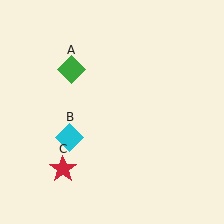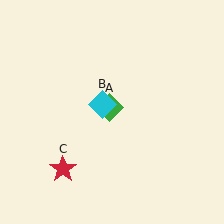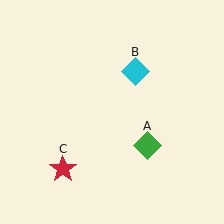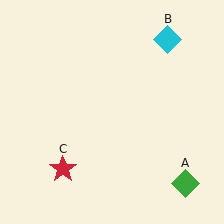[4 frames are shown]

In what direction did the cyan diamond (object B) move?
The cyan diamond (object B) moved up and to the right.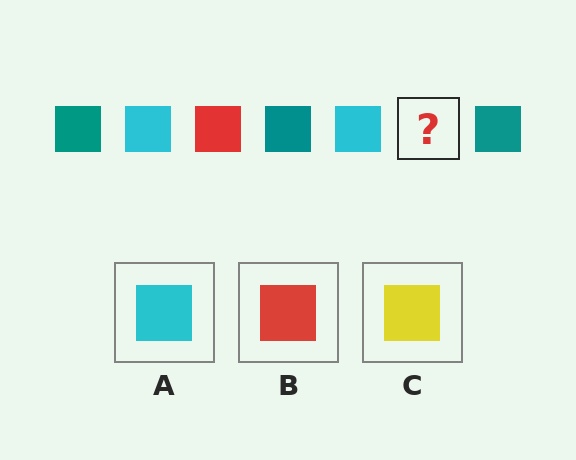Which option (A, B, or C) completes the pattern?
B.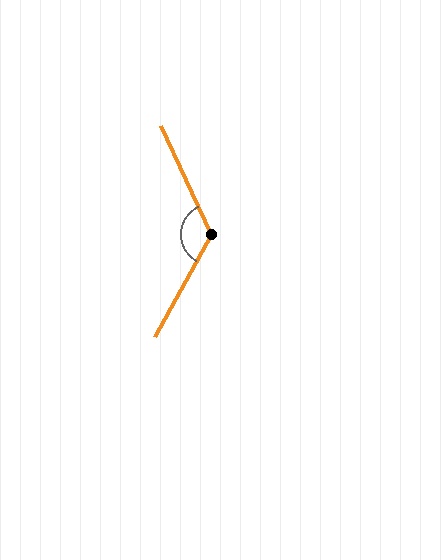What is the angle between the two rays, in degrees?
Approximately 127 degrees.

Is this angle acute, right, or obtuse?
It is obtuse.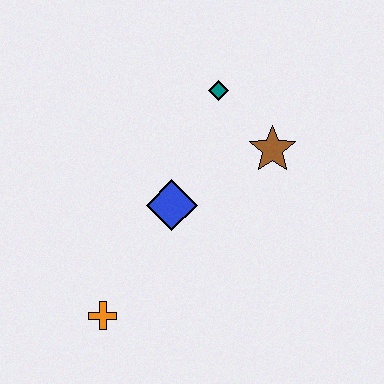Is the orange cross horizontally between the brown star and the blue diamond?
No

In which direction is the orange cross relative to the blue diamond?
The orange cross is below the blue diamond.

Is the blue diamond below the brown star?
Yes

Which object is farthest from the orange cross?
The teal diamond is farthest from the orange cross.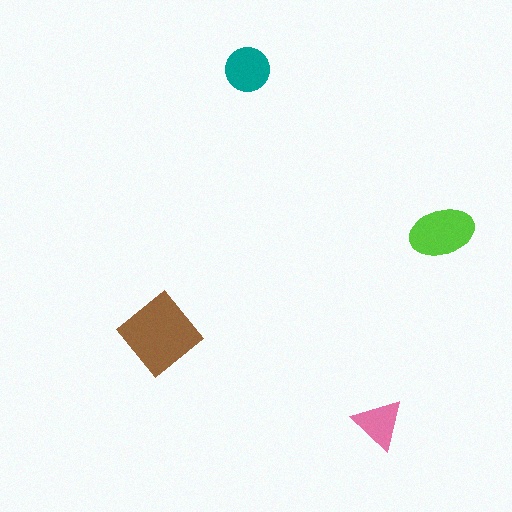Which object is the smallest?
The pink triangle.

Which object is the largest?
The brown diamond.